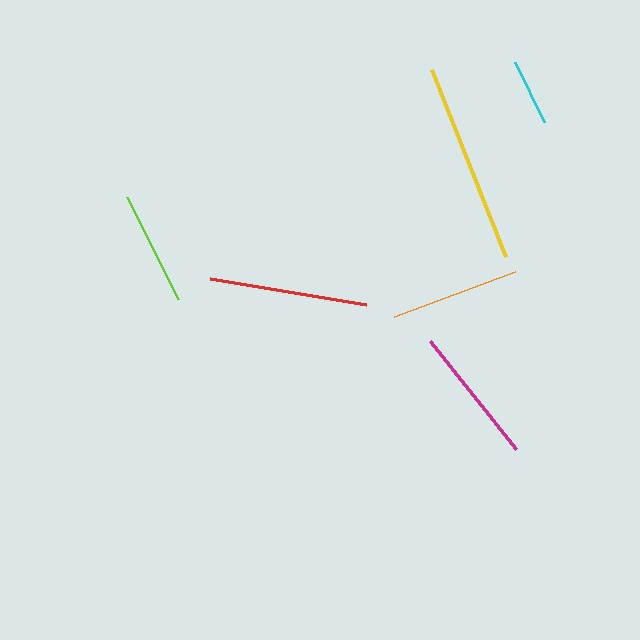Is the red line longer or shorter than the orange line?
The red line is longer than the orange line.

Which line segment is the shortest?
The cyan line is the shortest at approximately 66 pixels.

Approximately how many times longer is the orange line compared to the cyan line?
The orange line is approximately 1.9 times the length of the cyan line.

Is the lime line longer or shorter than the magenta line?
The magenta line is longer than the lime line.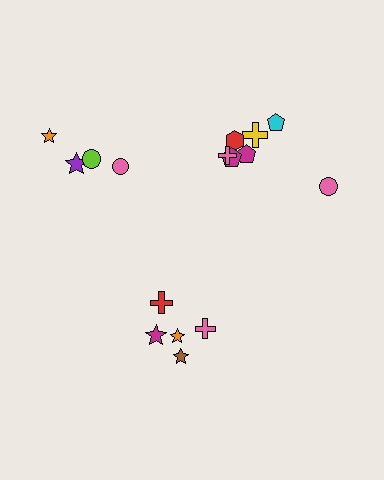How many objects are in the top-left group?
There are 4 objects.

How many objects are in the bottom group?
There are 5 objects.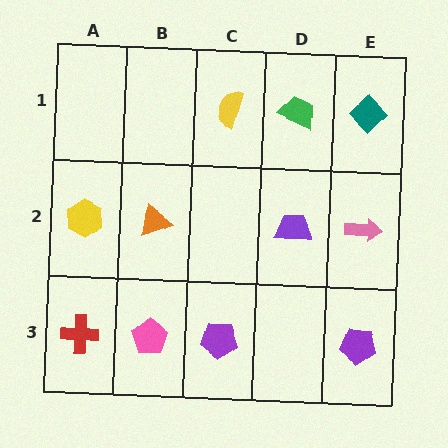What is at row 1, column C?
A yellow semicircle.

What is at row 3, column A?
A red cross.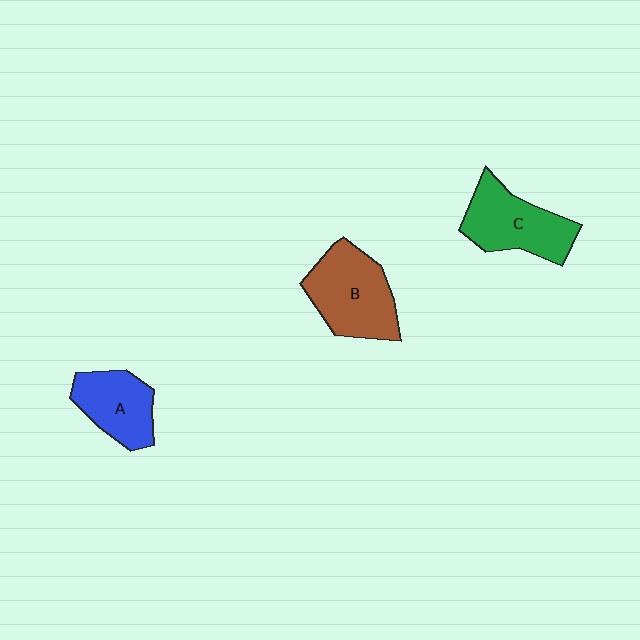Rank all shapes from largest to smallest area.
From largest to smallest: B (brown), C (green), A (blue).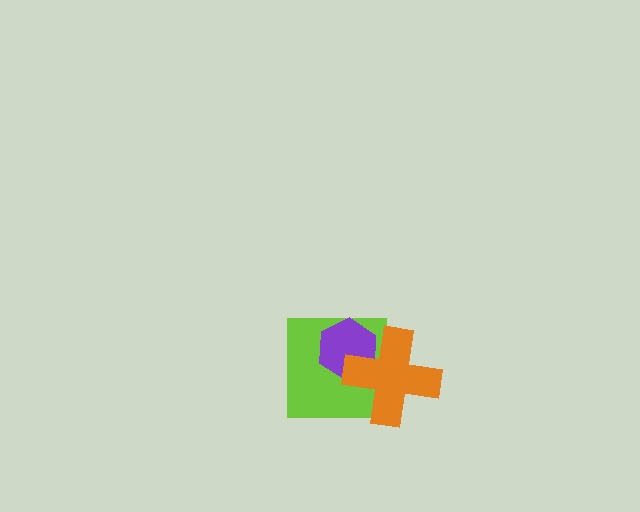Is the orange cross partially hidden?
No, no other shape covers it.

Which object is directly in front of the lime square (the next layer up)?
The purple hexagon is directly in front of the lime square.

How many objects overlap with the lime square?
2 objects overlap with the lime square.